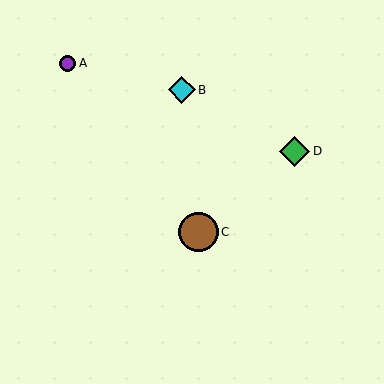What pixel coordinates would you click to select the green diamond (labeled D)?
Click at (295, 151) to select the green diamond D.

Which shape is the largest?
The brown circle (labeled C) is the largest.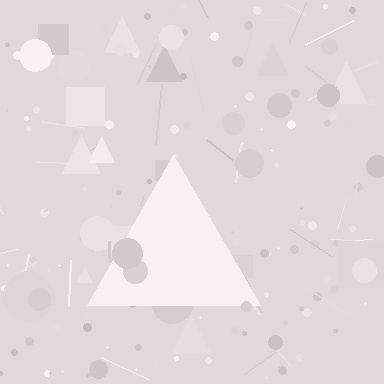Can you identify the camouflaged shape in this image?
The camouflaged shape is a triangle.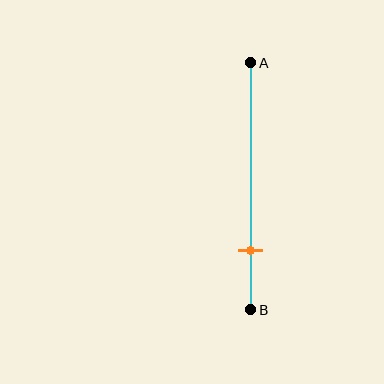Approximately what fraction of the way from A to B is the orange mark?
The orange mark is approximately 75% of the way from A to B.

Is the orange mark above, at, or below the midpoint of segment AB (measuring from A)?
The orange mark is below the midpoint of segment AB.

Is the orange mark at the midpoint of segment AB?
No, the mark is at about 75% from A, not at the 50% midpoint.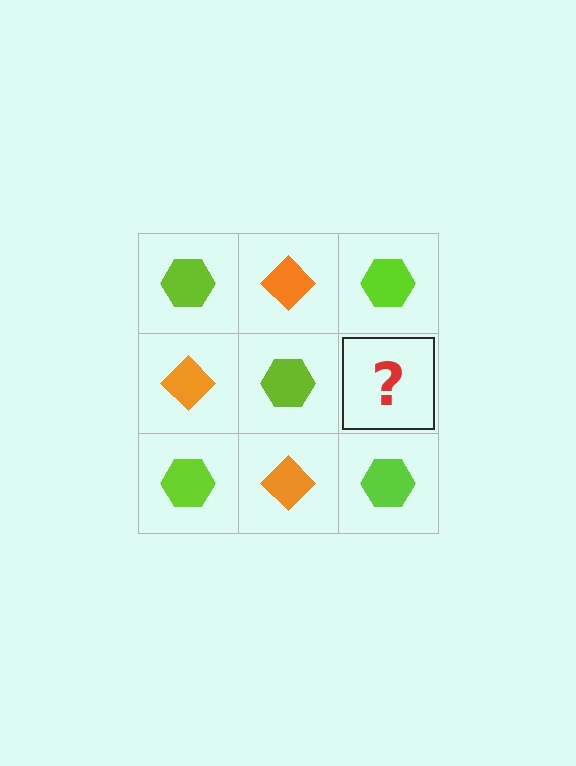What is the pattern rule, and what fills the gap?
The rule is that it alternates lime hexagon and orange diamond in a checkerboard pattern. The gap should be filled with an orange diamond.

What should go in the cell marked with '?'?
The missing cell should contain an orange diamond.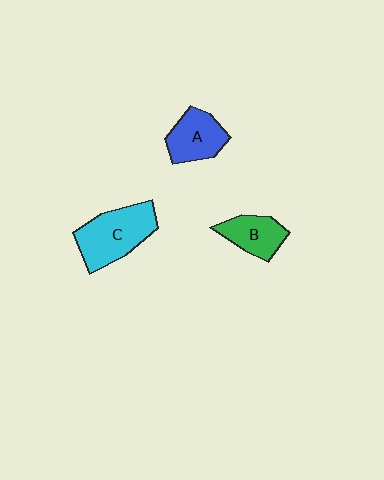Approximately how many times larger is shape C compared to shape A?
Approximately 1.4 times.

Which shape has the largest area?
Shape C (cyan).